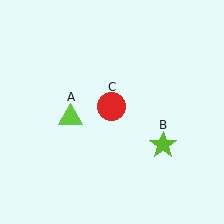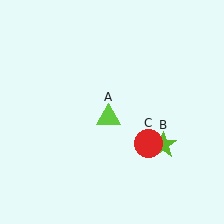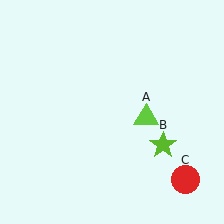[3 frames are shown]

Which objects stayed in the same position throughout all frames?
Lime star (object B) remained stationary.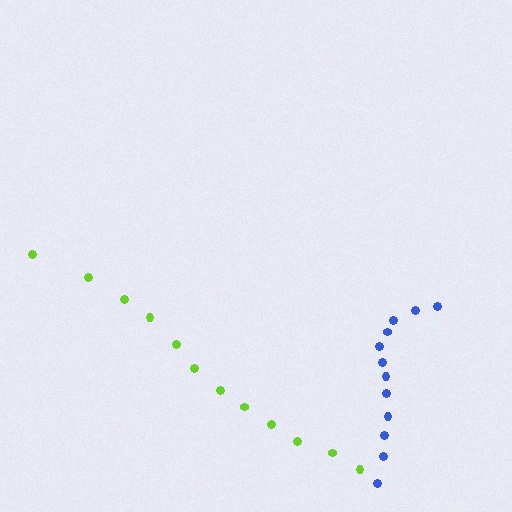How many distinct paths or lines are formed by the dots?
There are 2 distinct paths.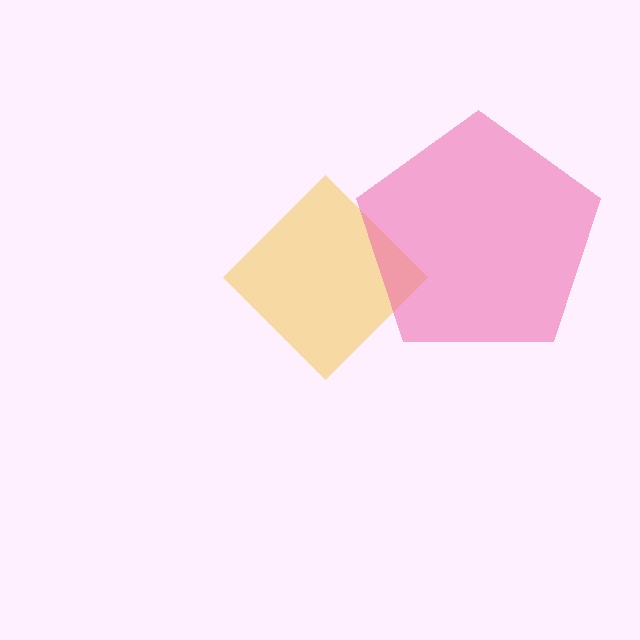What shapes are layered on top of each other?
The layered shapes are: a yellow diamond, a pink pentagon.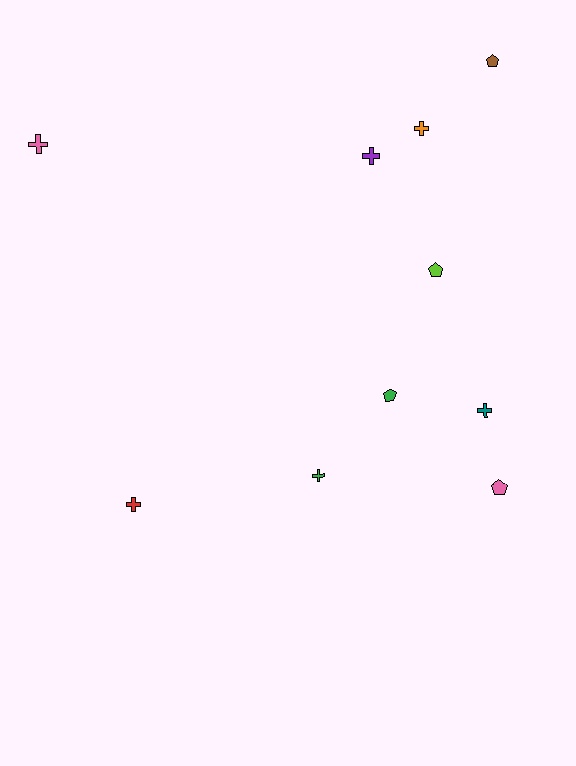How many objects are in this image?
There are 10 objects.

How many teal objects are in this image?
There is 1 teal object.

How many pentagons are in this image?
There are 4 pentagons.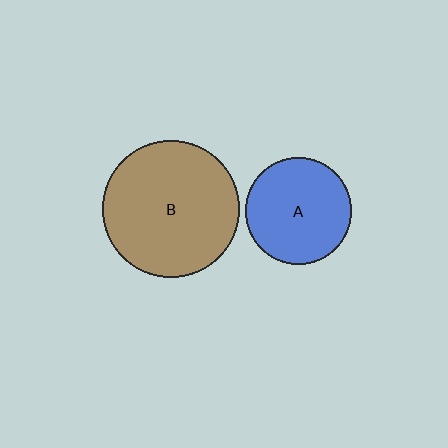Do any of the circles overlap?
No, none of the circles overlap.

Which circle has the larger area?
Circle B (brown).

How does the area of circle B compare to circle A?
Approximately 1.7 times.